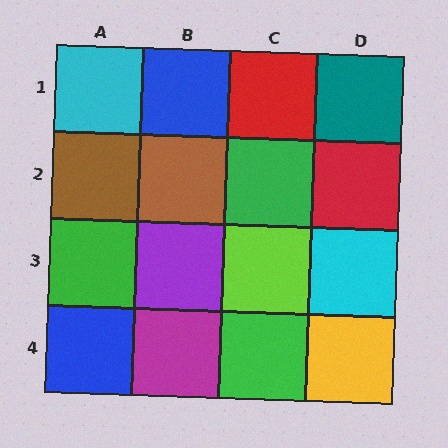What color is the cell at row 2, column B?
Brown.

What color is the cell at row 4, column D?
Yellow.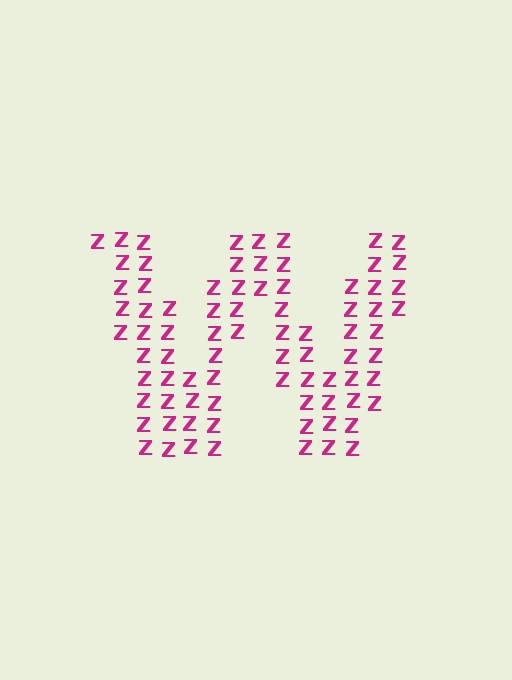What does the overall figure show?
The overall figure shows the letter W.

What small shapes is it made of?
It is made of small letter Z's.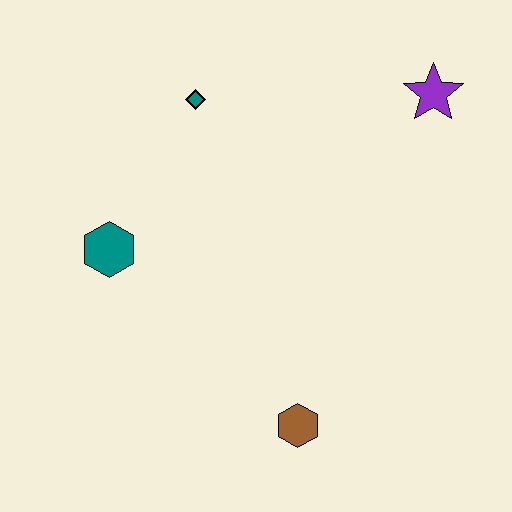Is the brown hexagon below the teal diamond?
Yes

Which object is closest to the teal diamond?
The teal hexagon is closest to the teal diamond.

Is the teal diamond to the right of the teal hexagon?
Yes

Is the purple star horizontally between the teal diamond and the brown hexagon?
No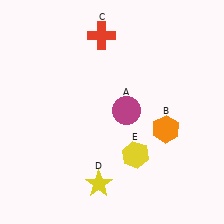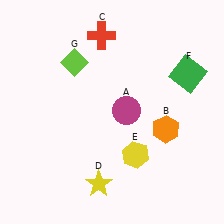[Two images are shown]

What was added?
A green square (F), a lime diamond (G) were added in Image 2.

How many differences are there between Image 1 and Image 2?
There are 2 differences between the two images.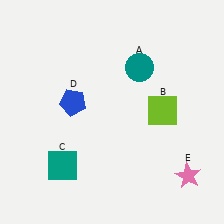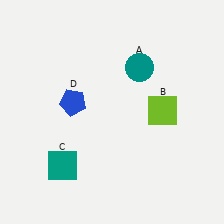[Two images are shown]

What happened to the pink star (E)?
The pink star (E) was removed in Image 2. It was in the bottom-right area of Image 1.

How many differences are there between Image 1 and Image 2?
There is 1 difference between the two images.